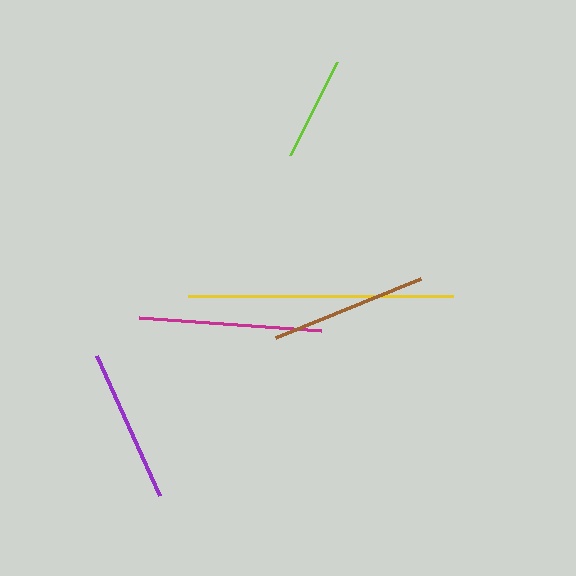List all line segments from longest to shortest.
From longest to shortest: yellow, magenta, brown, purple, lime.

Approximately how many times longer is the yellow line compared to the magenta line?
The yellow line is approximately 1.4 times the length of the magenta line.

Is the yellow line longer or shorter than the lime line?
The yellow line is longer than the lime line.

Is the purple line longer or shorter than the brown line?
The brown line is longer than the purple line.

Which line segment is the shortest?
The lime line is the shortest at approximately 104 pixels.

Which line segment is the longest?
The yellow line is the longest at approximately 264 pixels.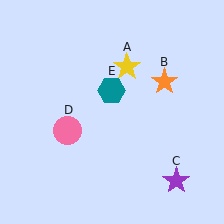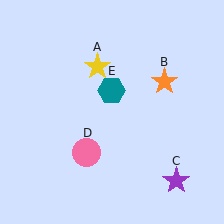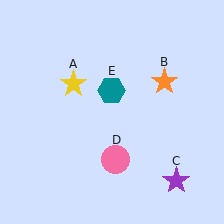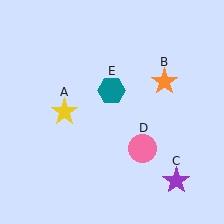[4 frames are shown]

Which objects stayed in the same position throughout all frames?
Orange star (object B) and purple star (object C) and teal hexagon (object E) remained stationary.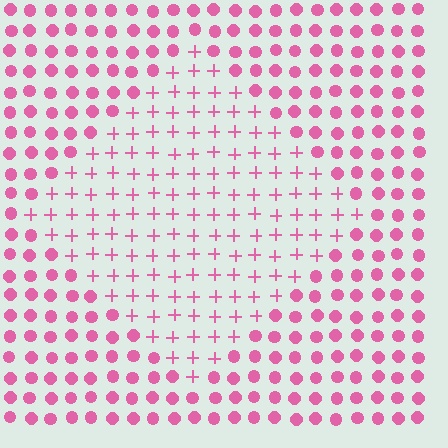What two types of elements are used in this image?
The image uses plus signs inside the diamond region and circles outside it.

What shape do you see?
I see a diamond.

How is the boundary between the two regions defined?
The boundary is defined by a change in element shape: plus signs inside vs. circles outside. All elements share the same color and spacing.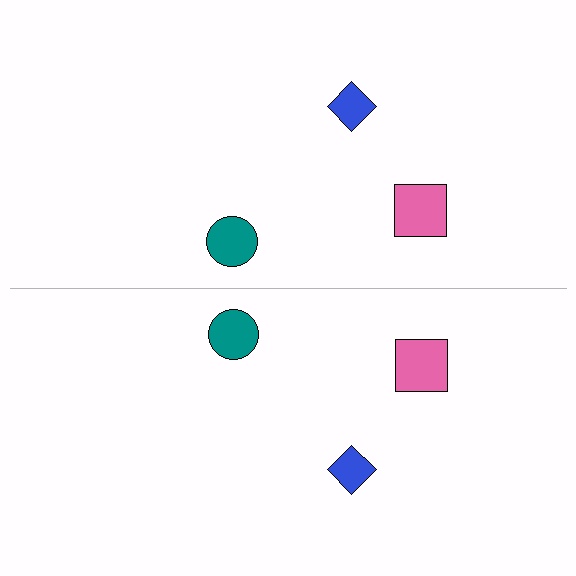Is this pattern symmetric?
Yes, this pattern has bilateral (reflection) symmetry.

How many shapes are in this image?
There are 6 shapes in this image.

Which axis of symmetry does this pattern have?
The pattern has a horizontal axis of symmetry running through the center of the image.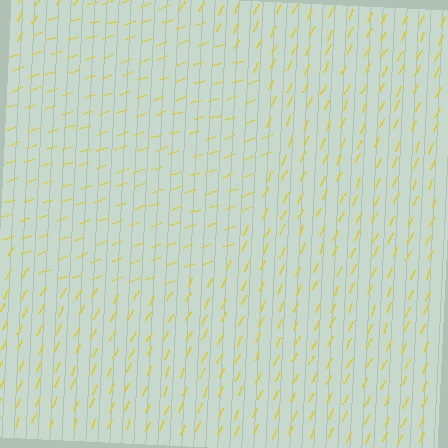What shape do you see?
I see a circle.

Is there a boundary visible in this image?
Yes, there is a texture boundary formed by a change in line orientation.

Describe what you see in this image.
The image is filled with small yellow line segments. A circle region in the image has lines oriented differently from the surrounding lines, creating a visible texture boundary.